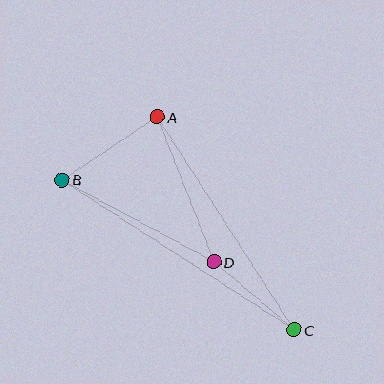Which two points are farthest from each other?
Points B and C are farthest from each other.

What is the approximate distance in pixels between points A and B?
The distance between A and B is approximately 114 pixels.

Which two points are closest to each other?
Points C and D are closest to each other.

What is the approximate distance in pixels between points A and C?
The distance between A and C is approximately 253 pixels.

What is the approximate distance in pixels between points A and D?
The distance between A and D is approximately 156 pixels.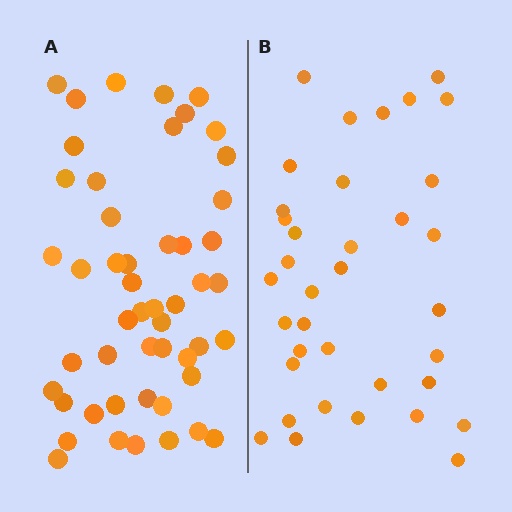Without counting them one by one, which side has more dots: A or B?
Region A (the left region) has more dots.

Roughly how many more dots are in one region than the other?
Region A has approximately 15 more dots than region B.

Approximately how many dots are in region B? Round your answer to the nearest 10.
About 40 dots. (The exact count is 36, which rounds to 40.)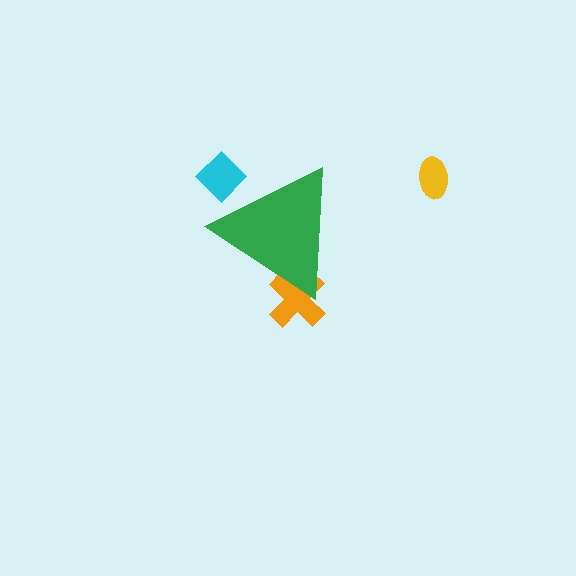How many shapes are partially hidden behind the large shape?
2 shapes are partially hidden.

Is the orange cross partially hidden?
Yes, the orange cross is partially hidden behind the green triangle.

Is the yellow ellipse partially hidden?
No, the yellow ellipse is fully visible.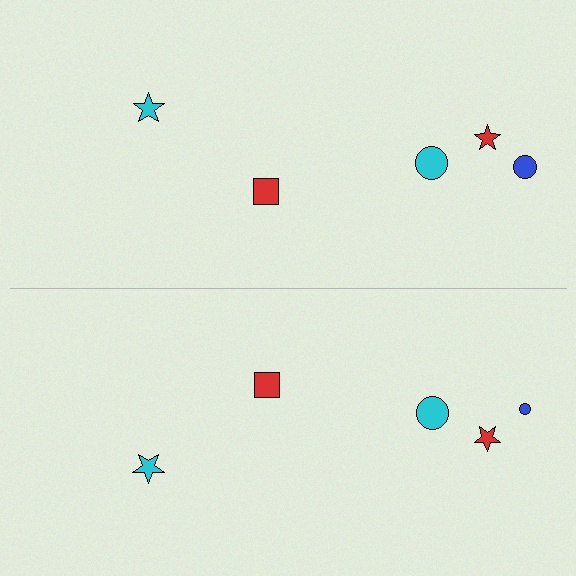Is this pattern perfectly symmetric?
No, the pattern is not perfectly symmetric. The blue circle on the bottom side has a different size than its mirror counterpart.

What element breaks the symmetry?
The blue circle on the bottom side has a different size than its mirror counterpart.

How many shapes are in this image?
There are 10 shapes in this image.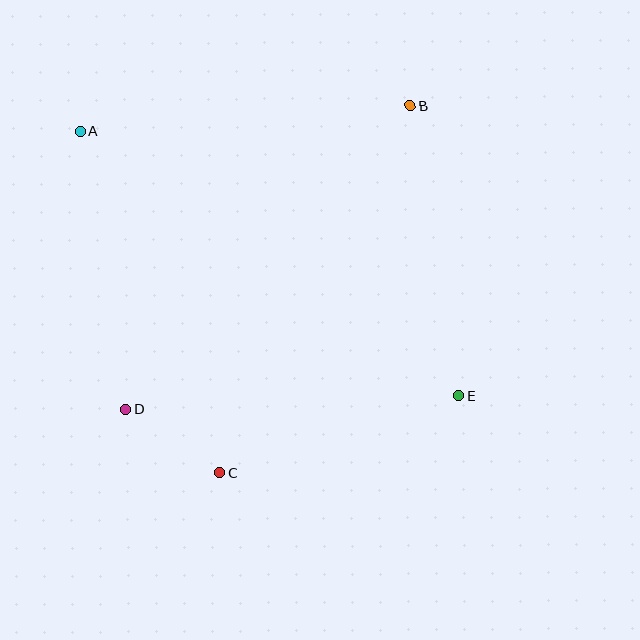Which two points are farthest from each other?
Points A and E are farthest from each other.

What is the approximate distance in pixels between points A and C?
The distance between A and C is approximately 369 pixels.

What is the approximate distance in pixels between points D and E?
The distance between D and E is approximately 333 pixels.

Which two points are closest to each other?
Points C and D are closest to each other.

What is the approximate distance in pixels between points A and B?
The distance between A and B is approximately 331 pixels.